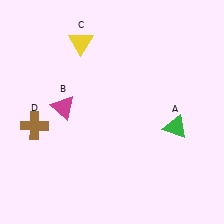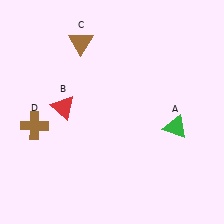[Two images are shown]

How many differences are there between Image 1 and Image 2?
There are 2 differences between the two images.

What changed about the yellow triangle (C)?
In Image 1, C is yellow. In Image 2, it changed to brown.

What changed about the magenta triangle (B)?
In Image 1, B is magenta. In Image 2, it changed to red.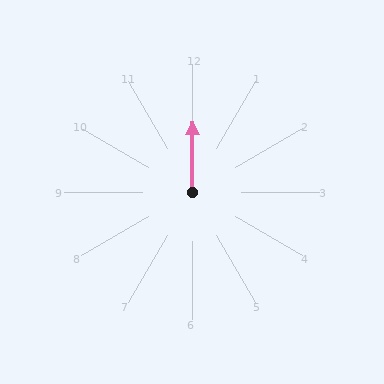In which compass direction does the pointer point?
North.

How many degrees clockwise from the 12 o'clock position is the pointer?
Approximately 1 degrees.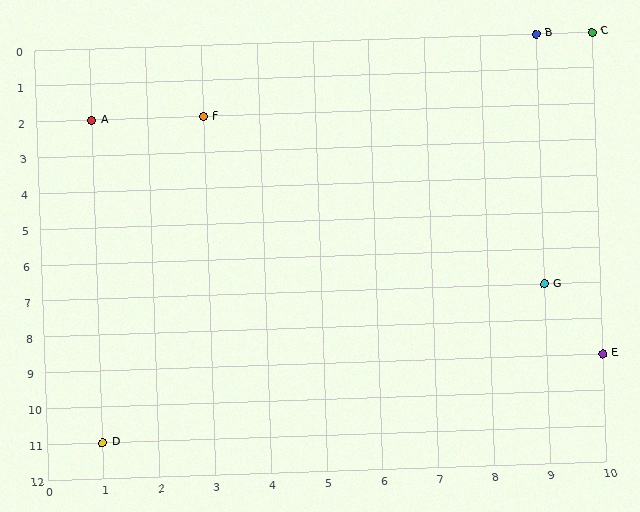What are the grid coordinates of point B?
Point B is at grid coordinates (9, 0).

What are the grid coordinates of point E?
Point E is at grid coordinates (10, 9).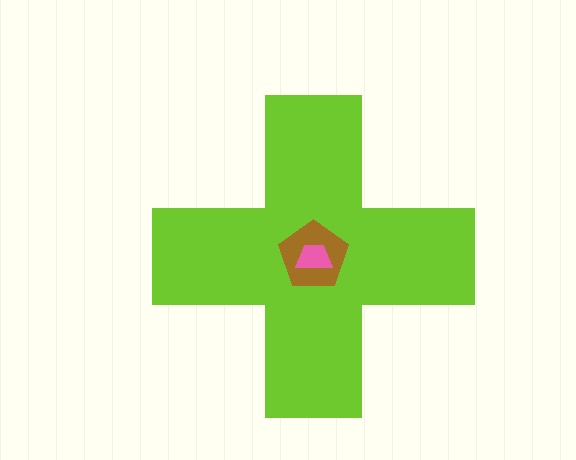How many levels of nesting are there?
3.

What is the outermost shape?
The lime cross.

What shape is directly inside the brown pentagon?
The pink trapezoid.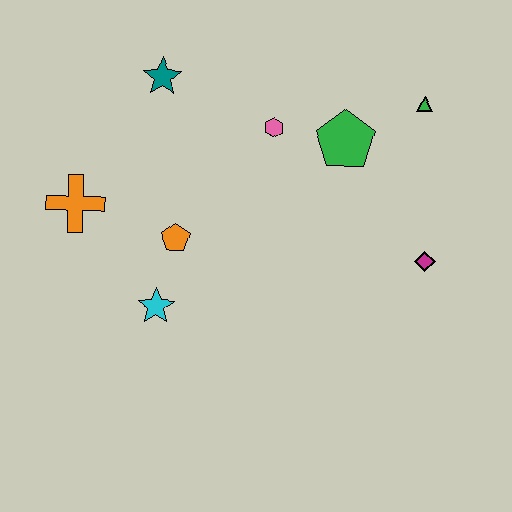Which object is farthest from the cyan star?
The green triangle is farthest from the cyan star.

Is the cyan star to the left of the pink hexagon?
Yes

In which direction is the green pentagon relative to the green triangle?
The green pentagon is to the left of the green triangle.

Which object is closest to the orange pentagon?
The cyan star is closest to the orange pentagon.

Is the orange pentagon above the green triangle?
No